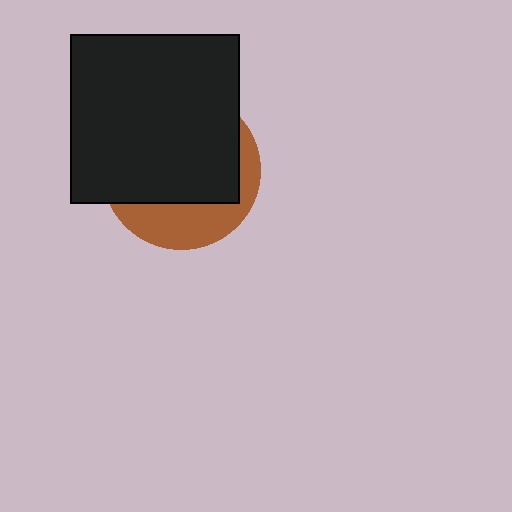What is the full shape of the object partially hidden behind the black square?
The partially hidden object is a brown circle.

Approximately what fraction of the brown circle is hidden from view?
Roughly 68% of the brown circle is hidden behind the black square.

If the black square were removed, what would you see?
You would see the complete brown circle.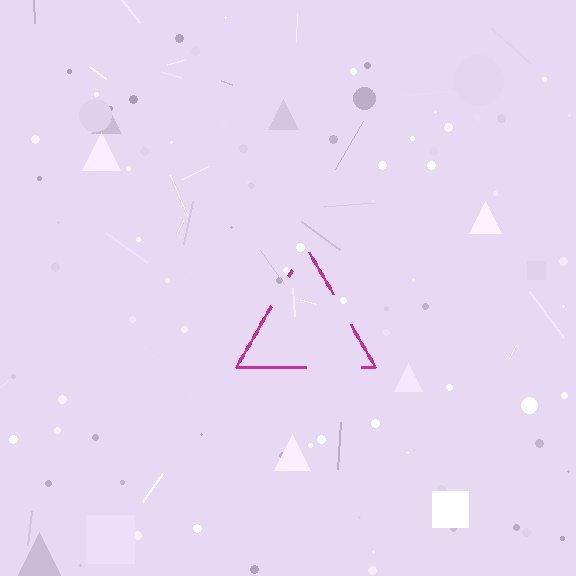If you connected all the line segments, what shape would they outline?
They would outline a triangle.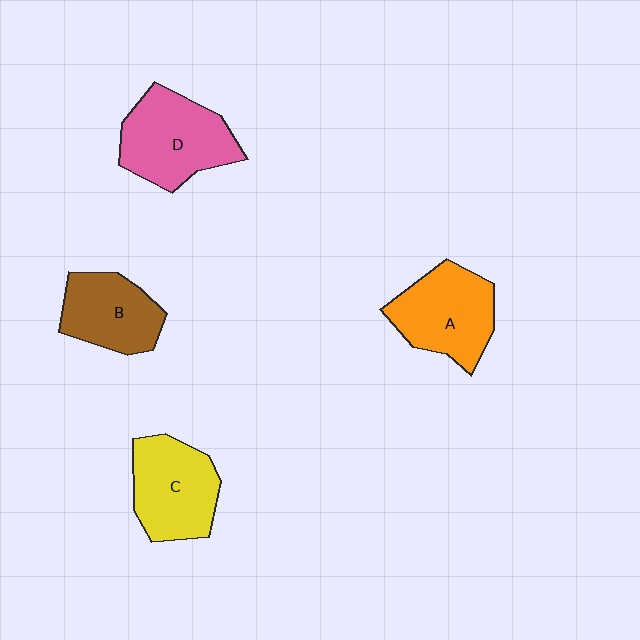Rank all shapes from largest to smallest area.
From largest to smallest: D (pink), A (orange), C (yellow), B (brown).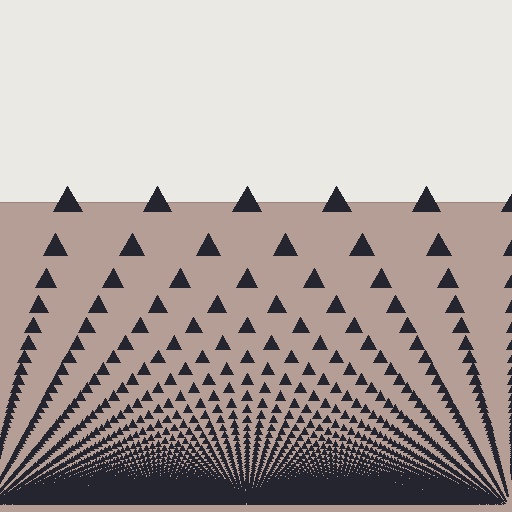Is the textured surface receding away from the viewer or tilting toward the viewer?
The surface appears to tilt toward the viewer. Texture elements get larger and sparser toward the top.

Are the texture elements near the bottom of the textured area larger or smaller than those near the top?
Smaller. The gradient is inverted — elements near the bottom are smaller and denser.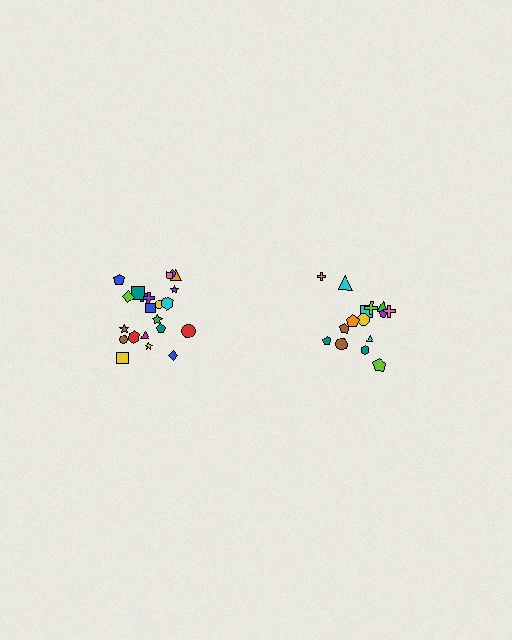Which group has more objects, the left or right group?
The left group.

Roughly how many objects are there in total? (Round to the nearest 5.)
Roughly 35 objects in total.